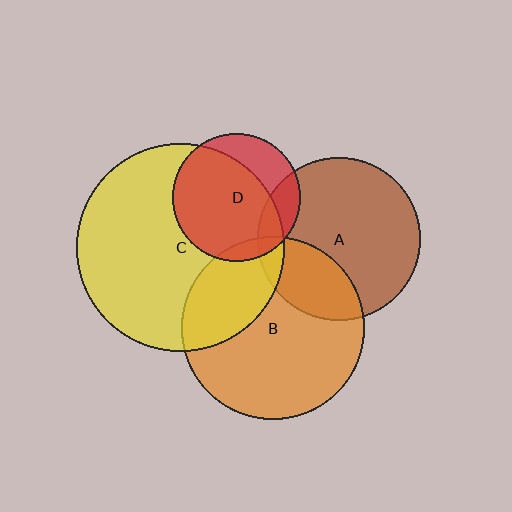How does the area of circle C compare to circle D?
Approximately 2.6 times.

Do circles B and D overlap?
Yes.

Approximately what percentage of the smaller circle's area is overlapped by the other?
Approximately 10%.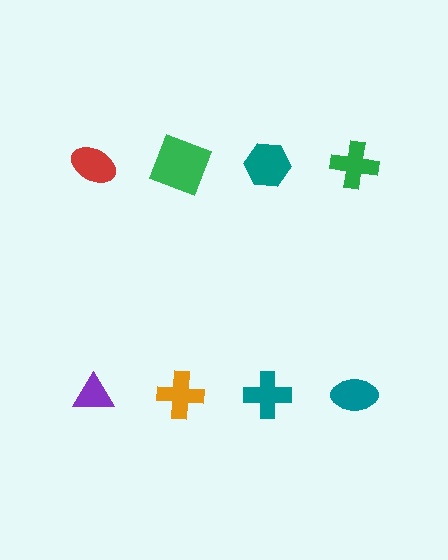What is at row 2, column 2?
An orange cross.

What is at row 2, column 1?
A purple triangle.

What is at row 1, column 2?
A green square.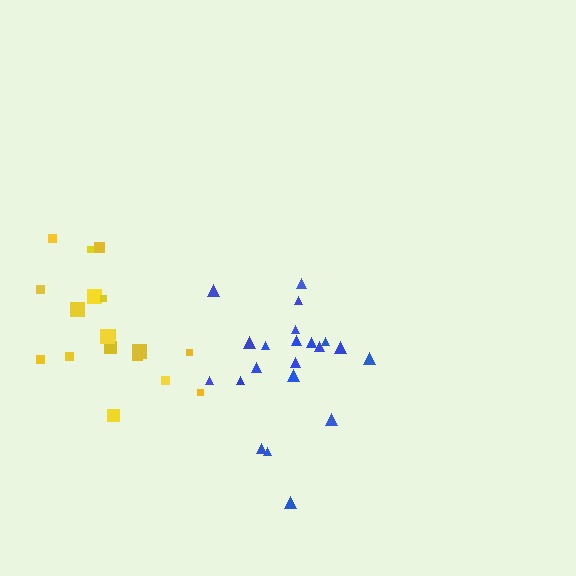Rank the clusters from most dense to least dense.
blue, yellow.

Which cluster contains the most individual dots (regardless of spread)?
Blue (21).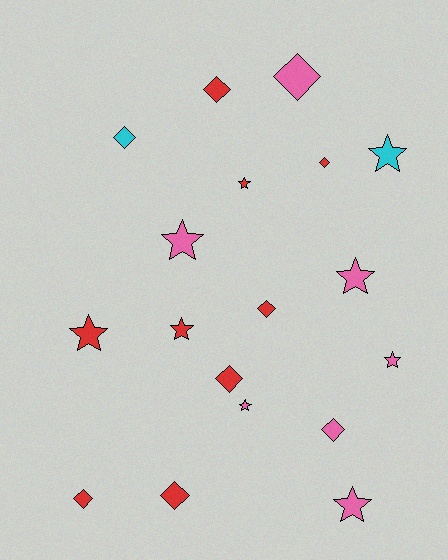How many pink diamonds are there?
There are 2 pink diamonds.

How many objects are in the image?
There are 18 objects.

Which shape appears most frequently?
Star, with 9 objects.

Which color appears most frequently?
Red, with 9 objects.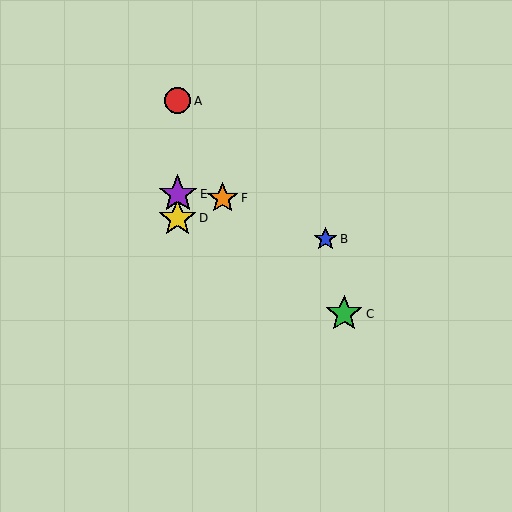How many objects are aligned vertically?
3 objects (A, D, E) are aligned vertically.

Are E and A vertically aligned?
Yes, both are at x≈178.